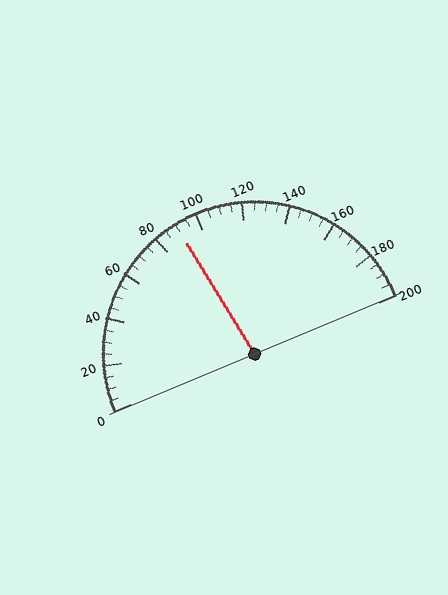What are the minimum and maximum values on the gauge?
The gauge ranges from 0 to 200.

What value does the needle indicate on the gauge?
The needle indicates approximately 90.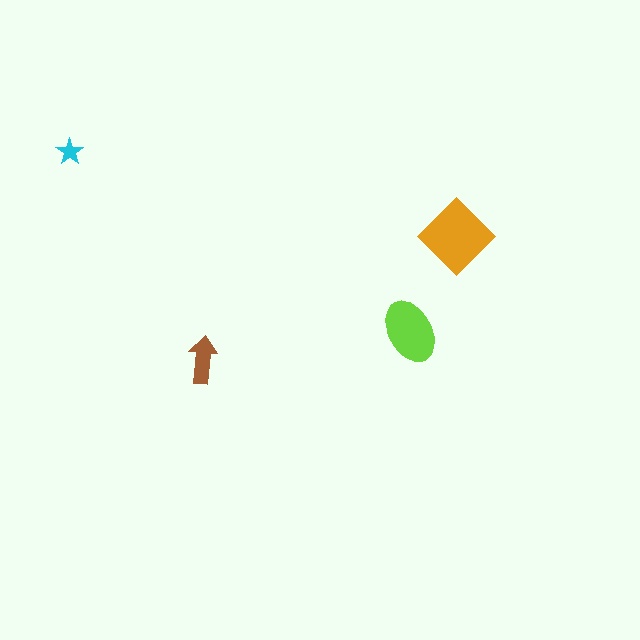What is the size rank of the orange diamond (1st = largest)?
1st.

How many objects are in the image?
There are 4 objects in the image.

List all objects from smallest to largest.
The cyan star, the brown arrow, the lime ellipse, the orange diamond.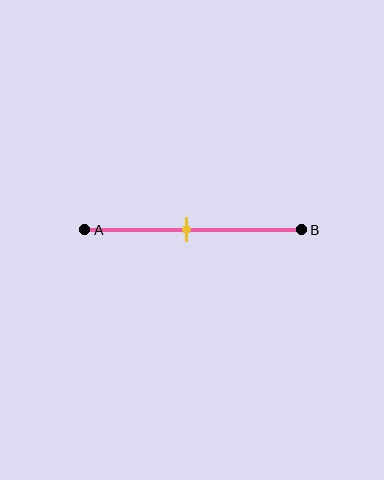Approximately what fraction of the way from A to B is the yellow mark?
The yellow mark is approximately 45% of the way from A to B.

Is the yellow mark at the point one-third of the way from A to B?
No, the mark is at about 45% from A, not at the 33% one-third point.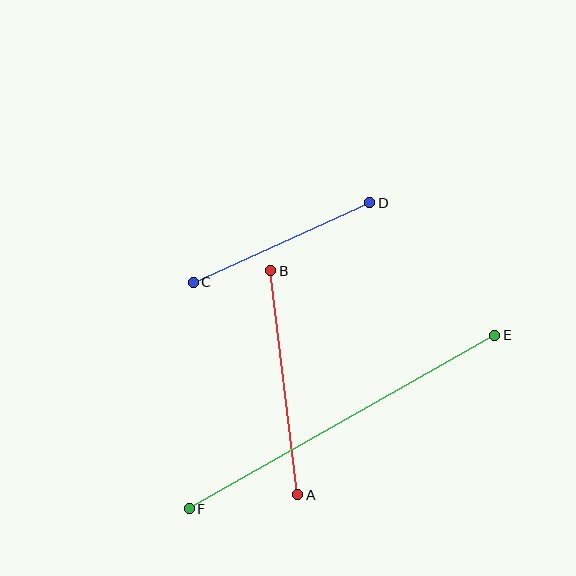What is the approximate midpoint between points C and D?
The midpoint is at approximately (281, 242) pixels.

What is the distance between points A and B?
The distance is approximately 226 pixels.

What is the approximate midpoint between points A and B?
The midpoint is at approximately (284, 383) pixels.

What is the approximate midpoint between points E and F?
The midpoint is at approximately (342, 422) pixels.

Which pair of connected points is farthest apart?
Points E and F are farthest apart.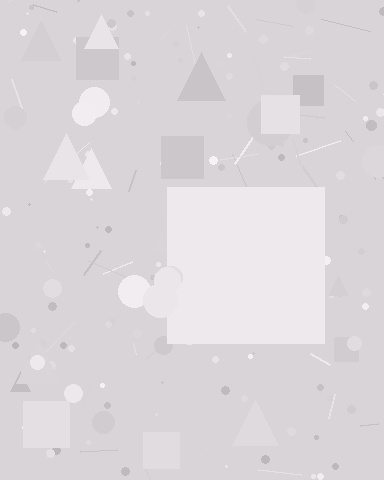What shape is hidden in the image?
A square is hidden in the image.